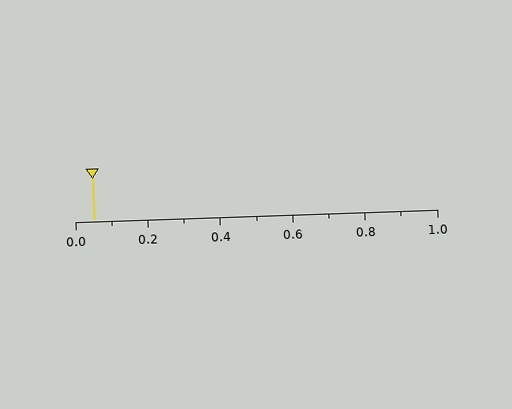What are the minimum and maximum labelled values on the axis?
The axis runs from 0.0 to 1.0.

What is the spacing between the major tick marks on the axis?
The major ticks are spaced 0.2 apart.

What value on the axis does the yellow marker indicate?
The marker indicates approximately 0.05.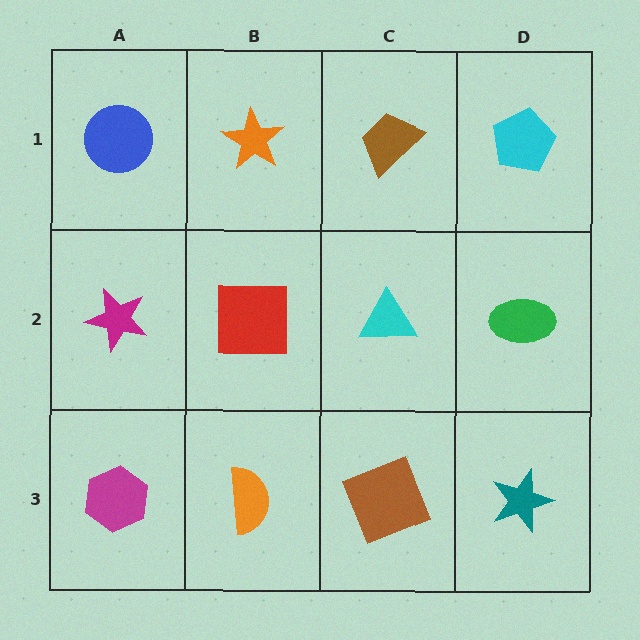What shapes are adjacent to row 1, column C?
A cyan triangle (row 2, column C), an orange star (row 1, column B), a cyan pentagon (row 1, column D).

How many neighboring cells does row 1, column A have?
2.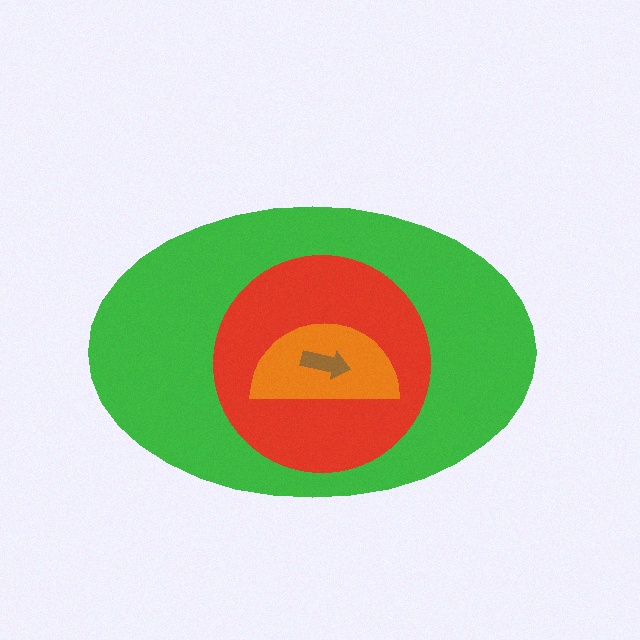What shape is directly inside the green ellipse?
The red circle.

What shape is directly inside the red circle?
The orange semicircle.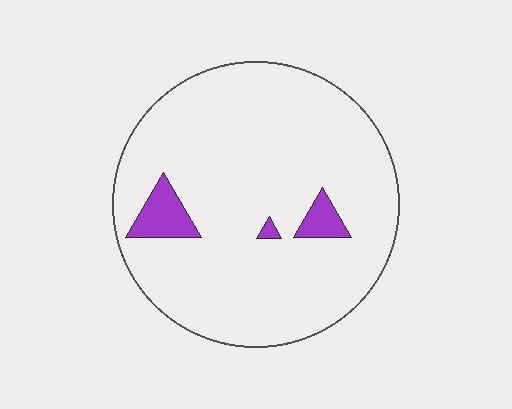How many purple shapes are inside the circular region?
3.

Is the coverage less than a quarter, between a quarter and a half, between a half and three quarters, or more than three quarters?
Less than a quarter.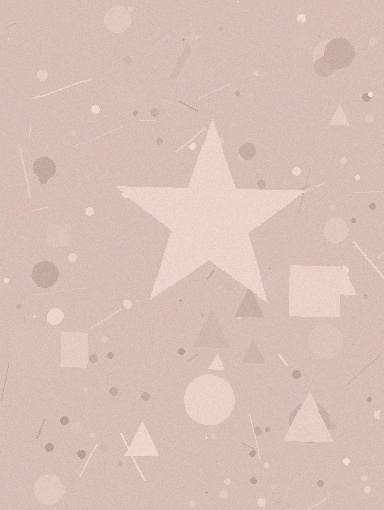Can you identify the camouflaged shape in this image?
The camouflaged shape is a star.